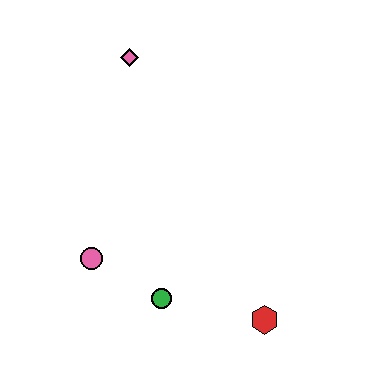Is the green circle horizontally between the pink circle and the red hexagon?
Yes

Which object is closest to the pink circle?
The green circle is closest to the pink circle.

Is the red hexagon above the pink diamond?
No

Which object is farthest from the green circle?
The pink diamond is farthest from the green circle.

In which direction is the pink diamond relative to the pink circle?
The pink diamond is above the pink circle.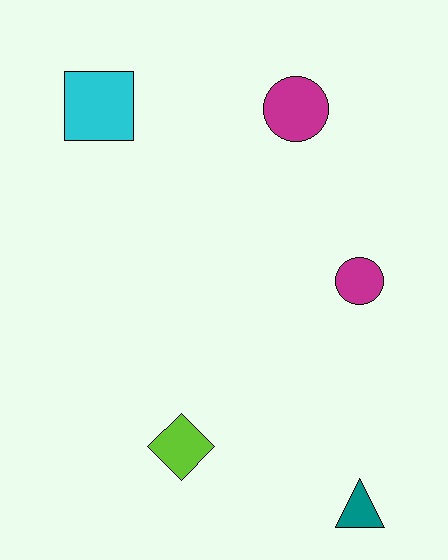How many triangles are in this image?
There is 1 triangle.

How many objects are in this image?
There are 5 objects.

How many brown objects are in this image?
There are no brown objects.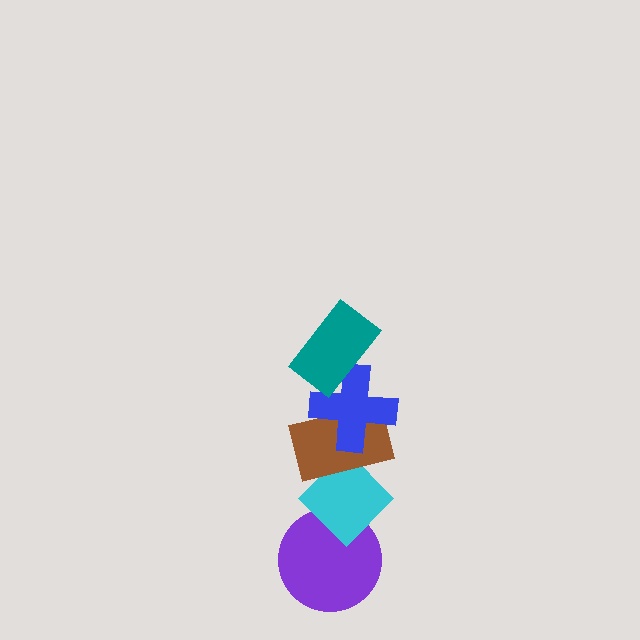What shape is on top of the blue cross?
The teal rectangle is on top of the blue cross.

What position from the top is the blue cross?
The blue cross is 2nd from the top.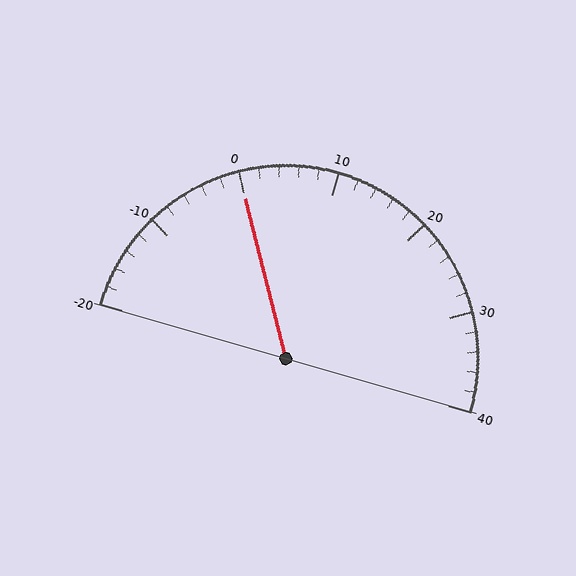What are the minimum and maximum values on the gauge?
The gauge ranges from -20 to 40.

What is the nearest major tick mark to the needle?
The nearest major tick mark is 0.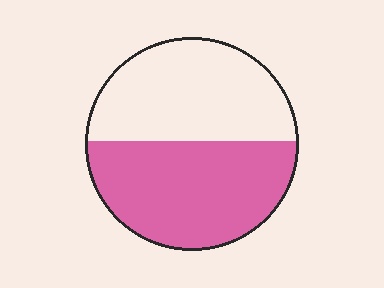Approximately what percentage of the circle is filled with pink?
Approximately 50%.